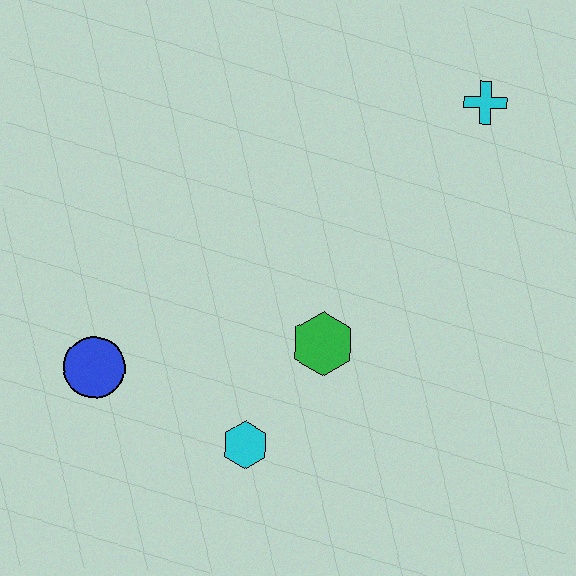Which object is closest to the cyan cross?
The green hexagon is closest to the cyan cross.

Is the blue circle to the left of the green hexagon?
Yes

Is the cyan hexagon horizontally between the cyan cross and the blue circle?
Yes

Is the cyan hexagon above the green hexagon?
No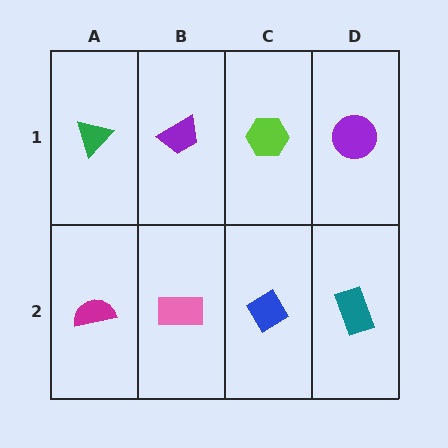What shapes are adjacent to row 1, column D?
A teal rectangle (row 2, column D), a lime hexagon (row 1, column C).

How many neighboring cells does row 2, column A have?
2.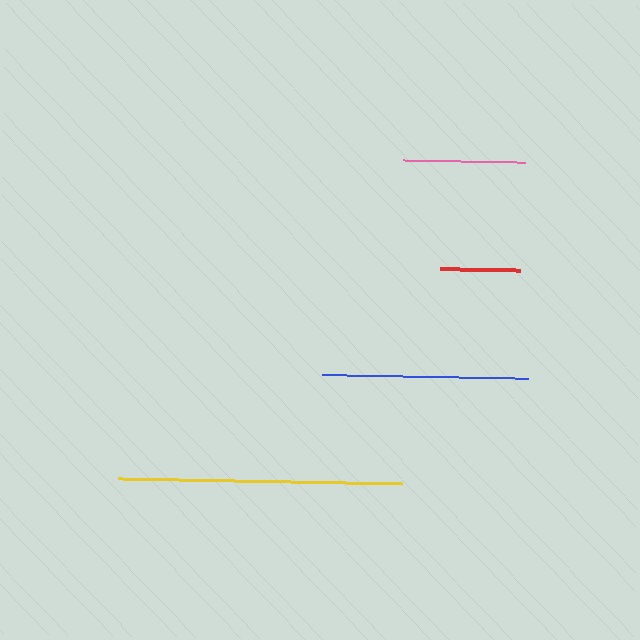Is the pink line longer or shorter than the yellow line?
The yellow line is longer than the pink line.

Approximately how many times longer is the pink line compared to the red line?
The pink line is approximately 1.5 times the length of the red line.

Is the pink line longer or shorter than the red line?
The pink line is longer than the red line.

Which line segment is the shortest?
The red line is the shortest at approximately 80 pixels.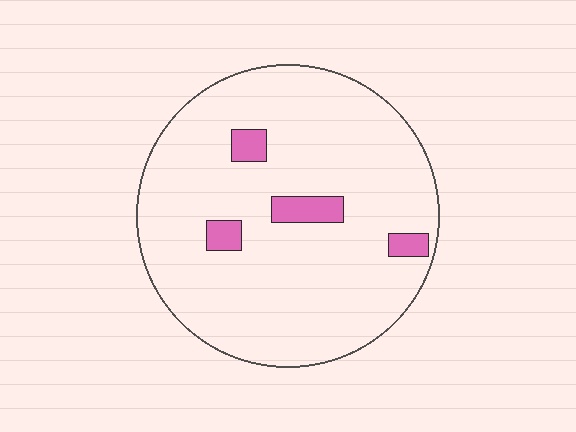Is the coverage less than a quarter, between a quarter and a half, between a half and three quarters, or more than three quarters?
Less than a quarter.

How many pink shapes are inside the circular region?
4.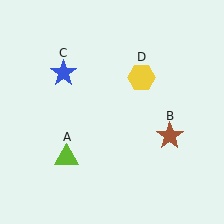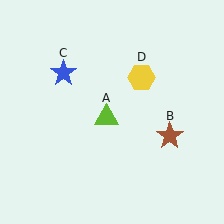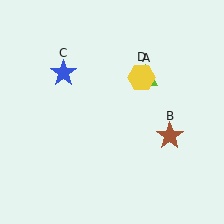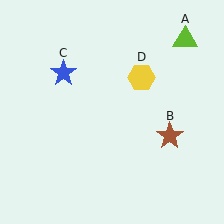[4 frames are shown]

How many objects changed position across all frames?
1 object changed position: lime triangle (object A).